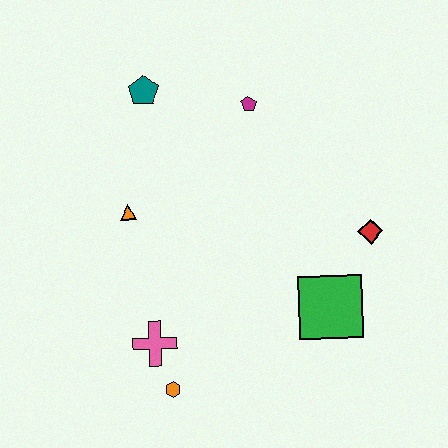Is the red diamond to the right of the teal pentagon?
Yes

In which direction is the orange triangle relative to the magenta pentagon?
The orange triangle is to the left of the magenta pentagon.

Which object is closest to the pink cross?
The orange hexagon is closest to the pink cross.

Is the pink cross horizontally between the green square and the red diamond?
No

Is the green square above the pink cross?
Yes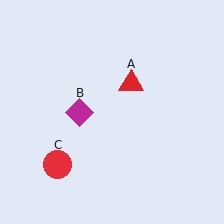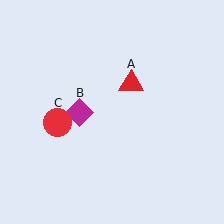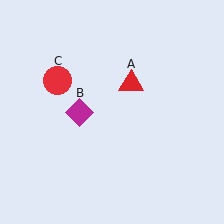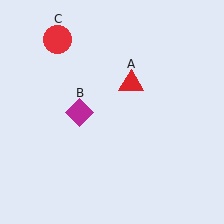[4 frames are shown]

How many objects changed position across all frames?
1 object changed position: red circle (object C).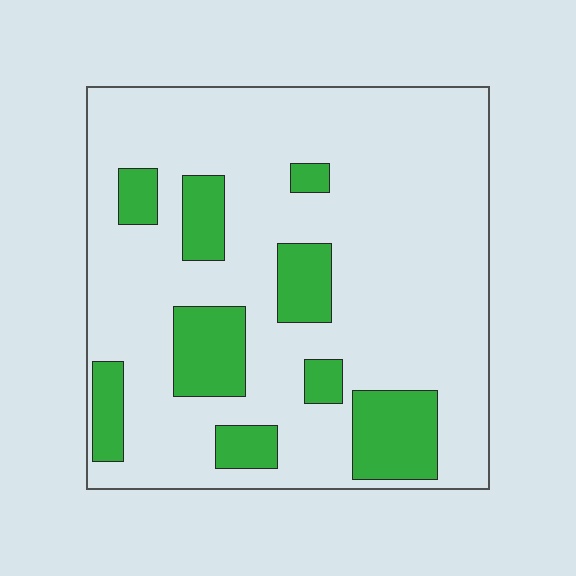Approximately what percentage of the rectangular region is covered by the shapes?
Approximately 20%.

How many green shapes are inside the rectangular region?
9.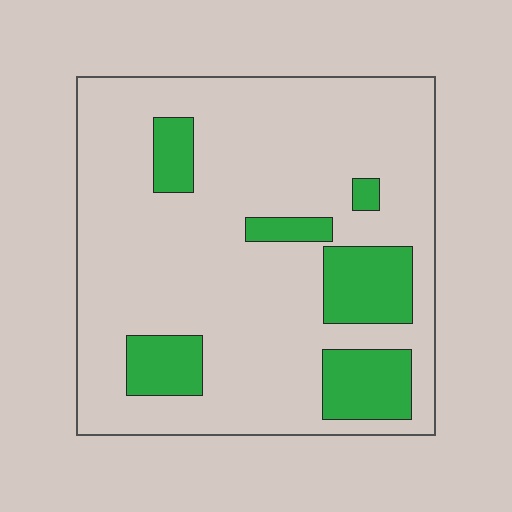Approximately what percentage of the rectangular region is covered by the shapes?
Approximately 20%.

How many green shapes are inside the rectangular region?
6.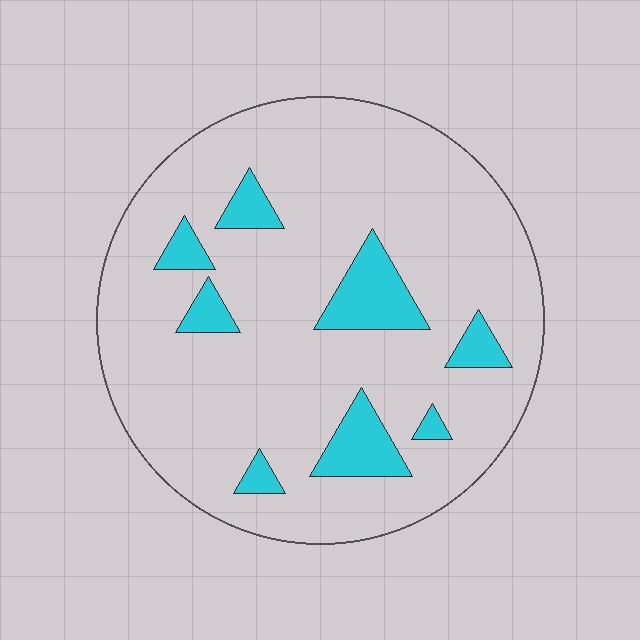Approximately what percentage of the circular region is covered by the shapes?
Approximately 15%.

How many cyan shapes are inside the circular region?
8.